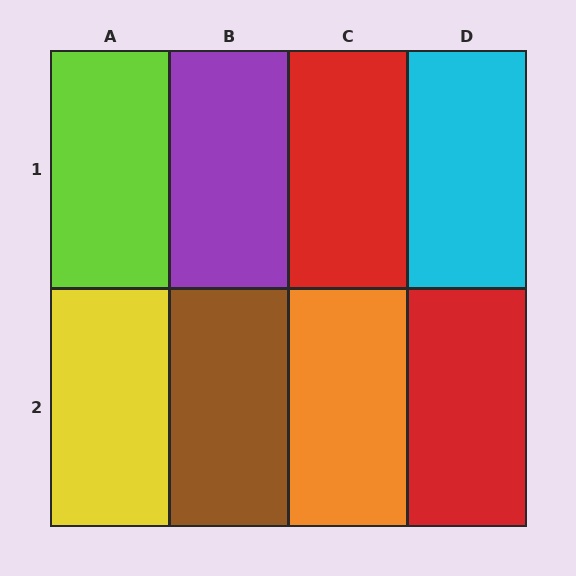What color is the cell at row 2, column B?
Brown.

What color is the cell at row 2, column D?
Red.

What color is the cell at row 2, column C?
Orange.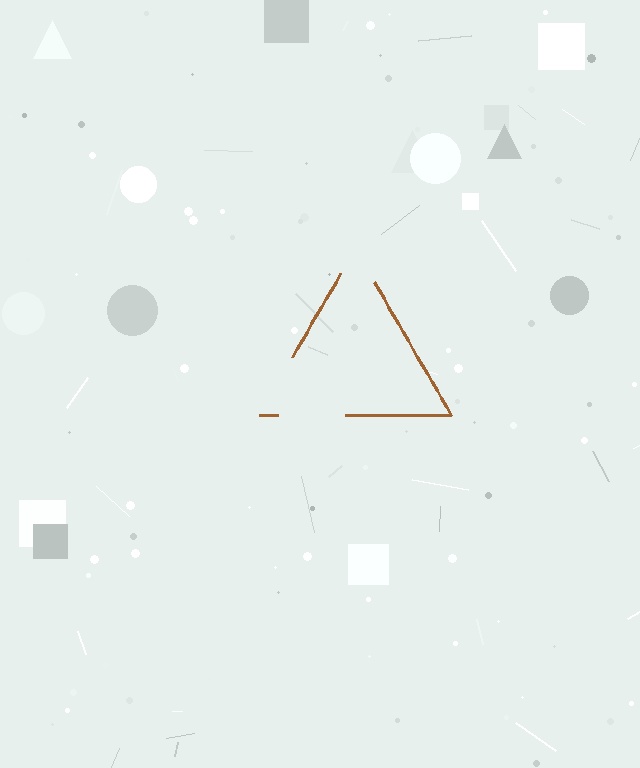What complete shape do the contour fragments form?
The contour fragments form a triangle.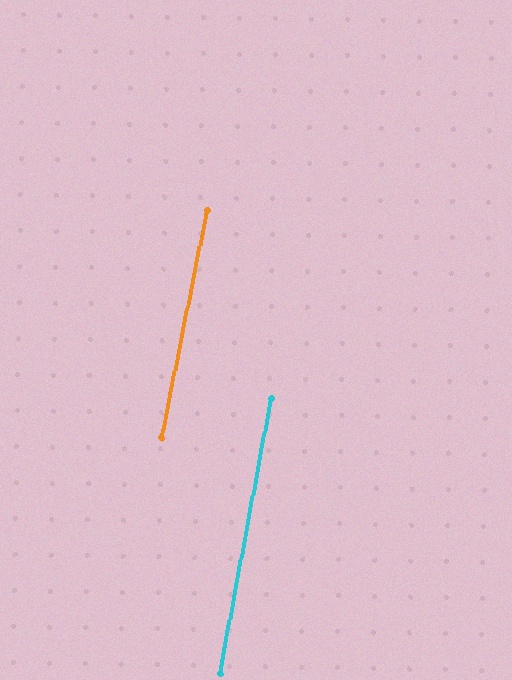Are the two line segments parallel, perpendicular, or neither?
Parallel — their directions differ by only 0.7°.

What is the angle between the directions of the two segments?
Approximately 1 degree.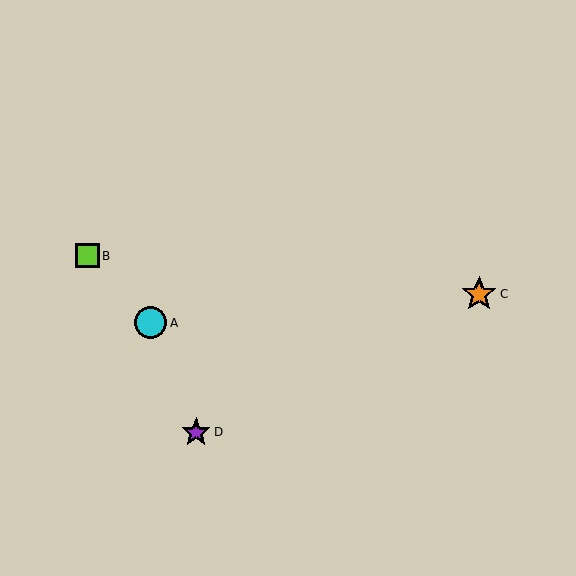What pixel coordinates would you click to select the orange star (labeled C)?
Click at (479, 294) to select the orange star C.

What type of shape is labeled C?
Shape C is an orange star.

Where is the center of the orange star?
The center of the orange star is at (479, 294).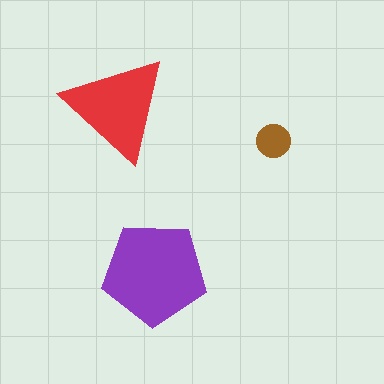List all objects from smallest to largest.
The brown circle, the red triangle, the purple pentagon.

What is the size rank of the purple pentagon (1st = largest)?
1st.